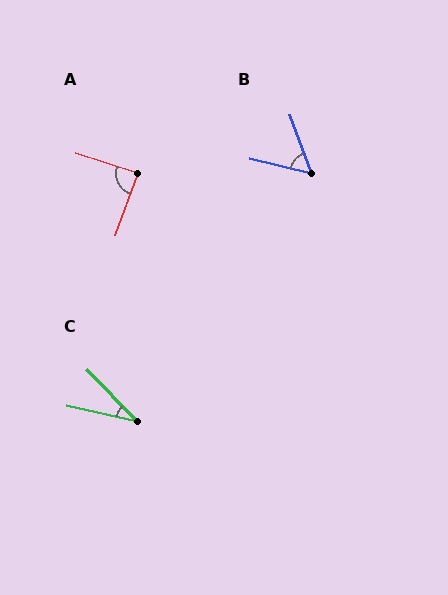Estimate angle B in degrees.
Approximately 56 degrees.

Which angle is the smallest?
C, at approximately 33 degrees.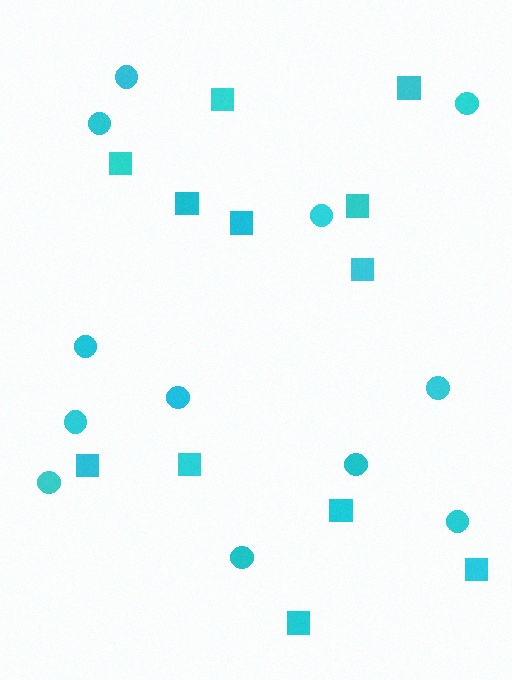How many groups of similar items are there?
There are 2 groups: one group of squares (12) and one group of circles (12).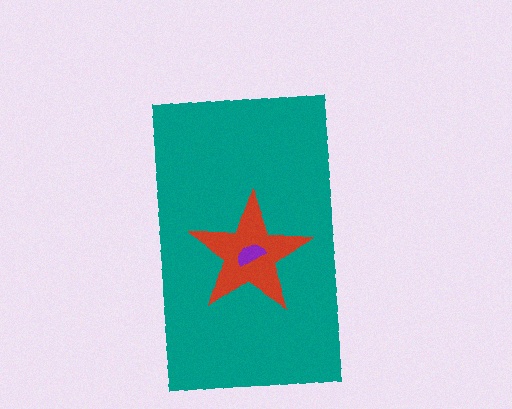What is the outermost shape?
The teal rectangle.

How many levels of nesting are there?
3.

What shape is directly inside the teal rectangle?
The red star.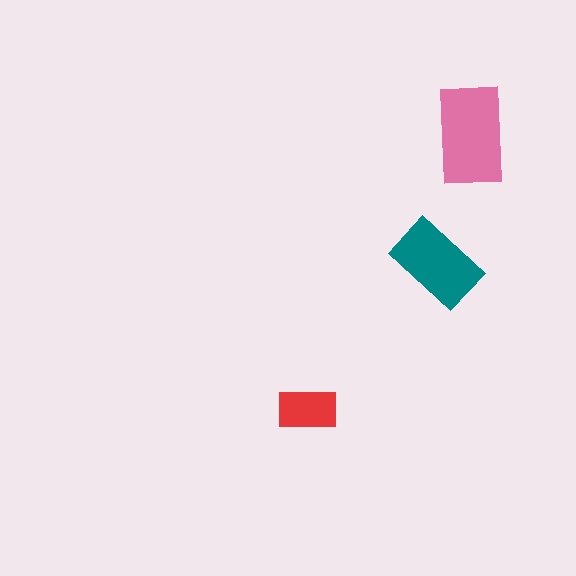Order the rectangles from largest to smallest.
the pink one, the teal one, the red one.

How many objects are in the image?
There are 3 objects in the image.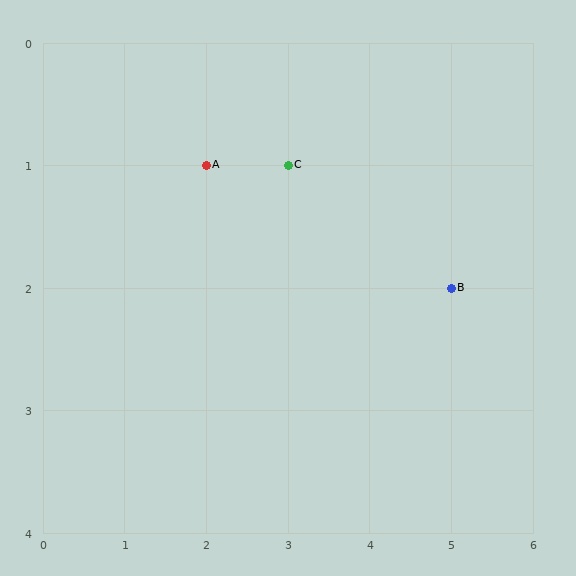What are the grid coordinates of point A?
Point A is at grid coordinates (2, 1).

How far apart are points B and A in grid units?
Points B and A are 3 columns and 1 row apart (about 3.2 grid units diagonally).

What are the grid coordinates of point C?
Point C is at grid coordinates (3, 1).